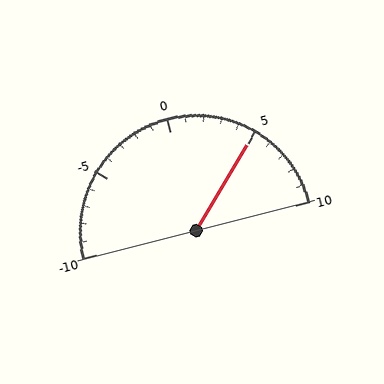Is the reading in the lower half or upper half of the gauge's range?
The reading is in the upper half of the range (-10 to 10).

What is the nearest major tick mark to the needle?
The nearest major tick mark is 5.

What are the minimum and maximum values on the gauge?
The gauge ranges from -10 to 10.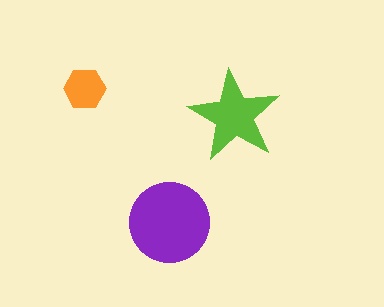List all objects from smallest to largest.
The orange hexagon, the lime star, the purple circle.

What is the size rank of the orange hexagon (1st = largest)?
3rd.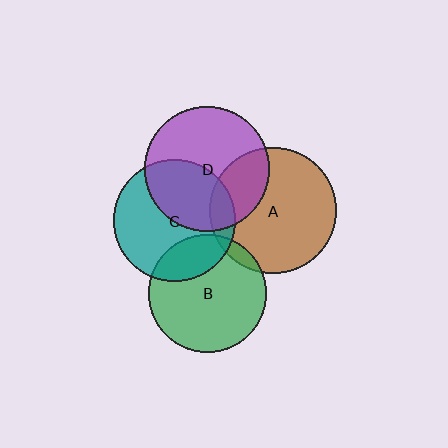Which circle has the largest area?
Circle A (brown).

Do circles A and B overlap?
Yes.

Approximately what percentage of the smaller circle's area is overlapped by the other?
Approximately 5%.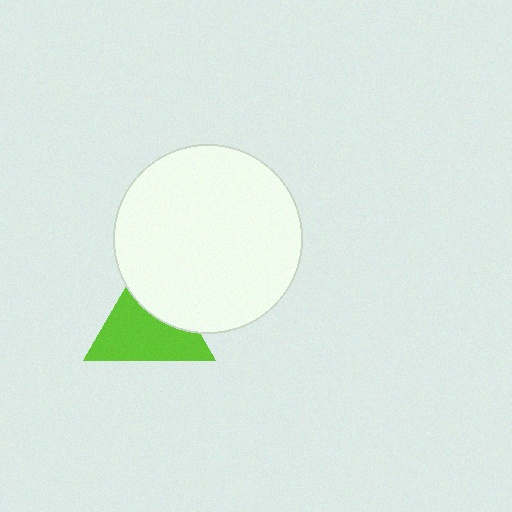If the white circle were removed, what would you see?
You would see the complete lime triangle.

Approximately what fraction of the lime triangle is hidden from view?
Roughly 35% of the lime triangle is hidden behind the white circle.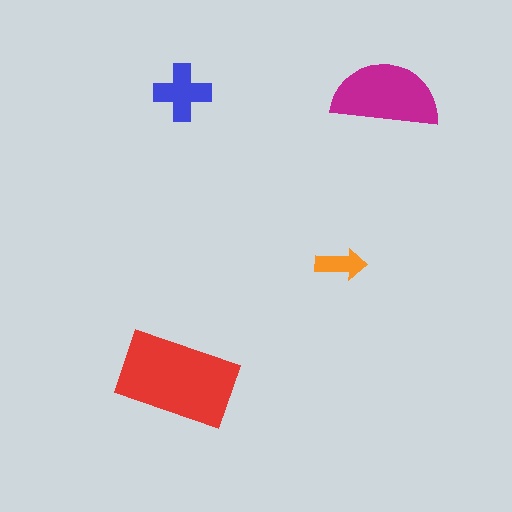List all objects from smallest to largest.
The orange arrow, the blue cross, the magenta semicircle, the red rectangle.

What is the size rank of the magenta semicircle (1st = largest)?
2nd.